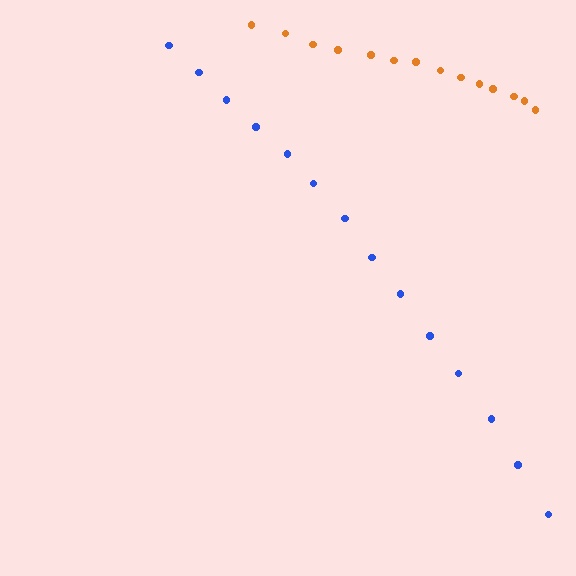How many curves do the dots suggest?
There are 2 distinct paths.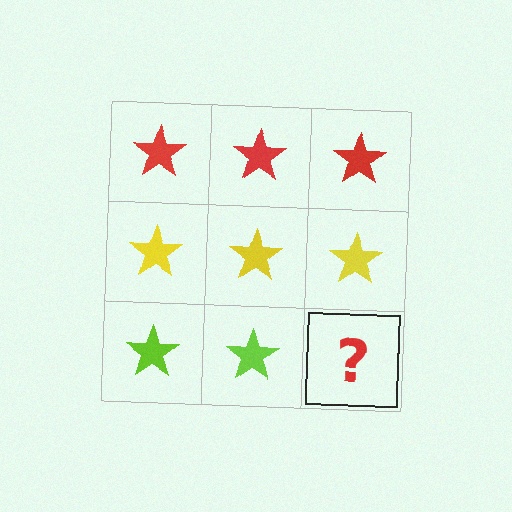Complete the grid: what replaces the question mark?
The question mark should be replaced with a lime star.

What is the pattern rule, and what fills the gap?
The rule is that each row has a consistent color. The gap should be filled with a lime star.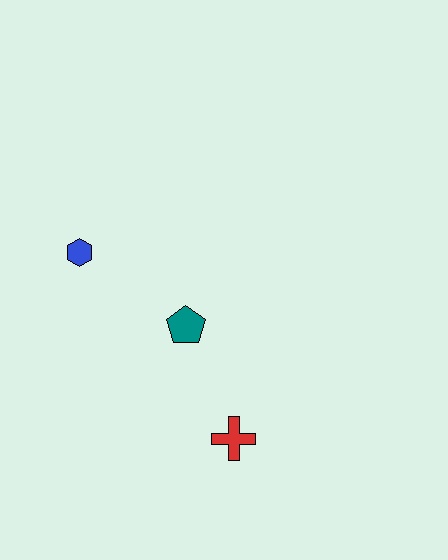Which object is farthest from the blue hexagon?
The red cross is farthest from the blue hexagon.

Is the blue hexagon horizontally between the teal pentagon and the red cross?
No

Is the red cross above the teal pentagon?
No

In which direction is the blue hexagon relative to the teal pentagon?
The blue hexagon is to the left of the teal pentagon.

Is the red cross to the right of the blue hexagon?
Yes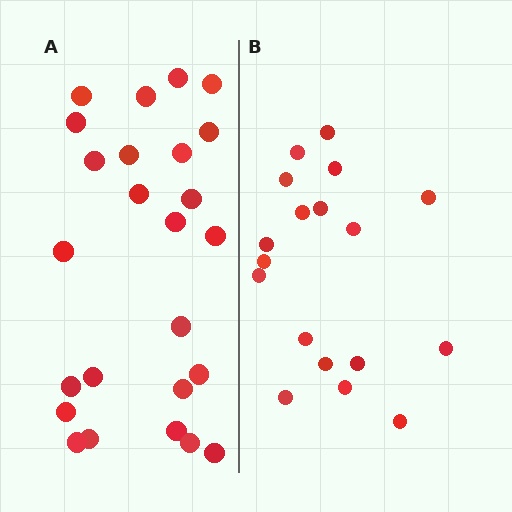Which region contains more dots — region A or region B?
Region A (the left region) has more dots.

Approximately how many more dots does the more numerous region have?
Region A has roughly 8 or so more dots than region B.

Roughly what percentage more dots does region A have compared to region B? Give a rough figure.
About 40% more.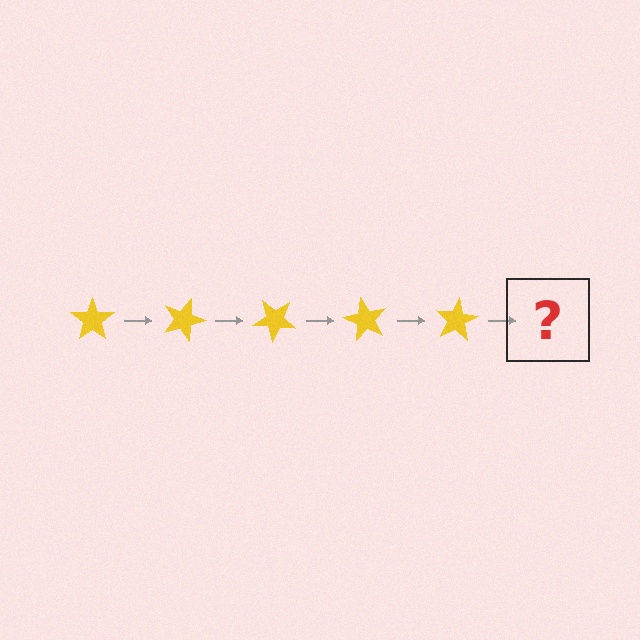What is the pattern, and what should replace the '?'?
The pattern is that the star rotates 20 degrees each step. The '?' should be a yellow star rotated 100 degrees.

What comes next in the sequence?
The next element should be a yellow star rotated 100 degrees.